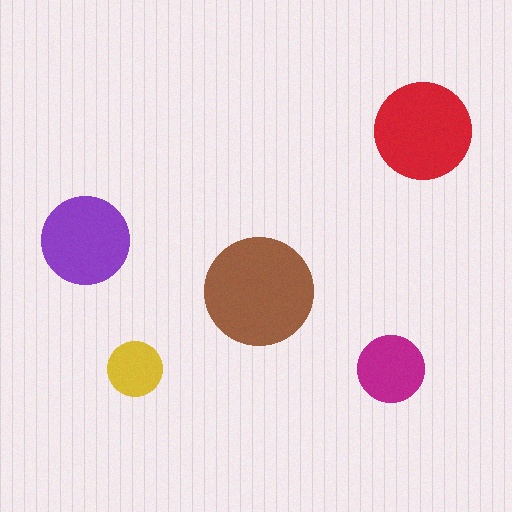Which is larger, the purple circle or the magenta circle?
The purple one.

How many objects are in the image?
There are 5 objects in the image.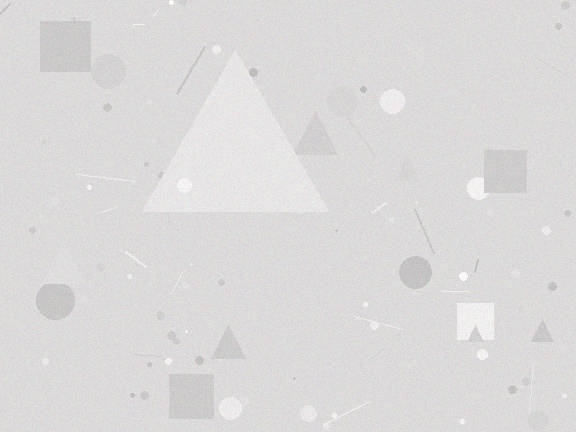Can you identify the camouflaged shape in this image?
The camouflaged shape is a triangle.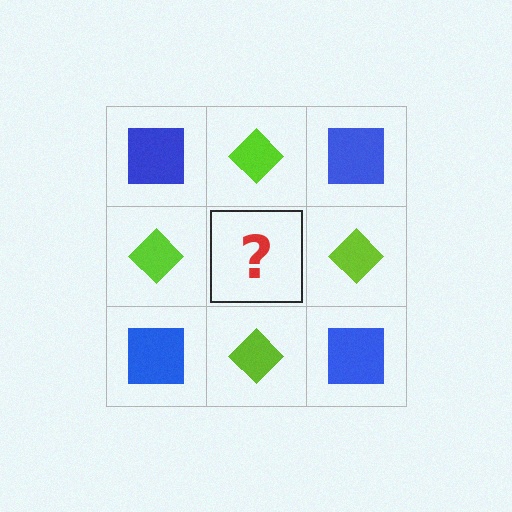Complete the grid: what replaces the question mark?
The question mark should be replaced with a blue square.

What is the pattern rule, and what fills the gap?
The rule is that it alternates blue square and lime diamond in a checkerboard pattern. The gap should be filled with a blue square.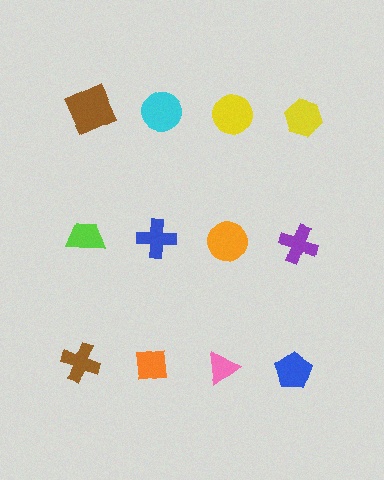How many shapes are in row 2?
4 shapes.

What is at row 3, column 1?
A brown cross.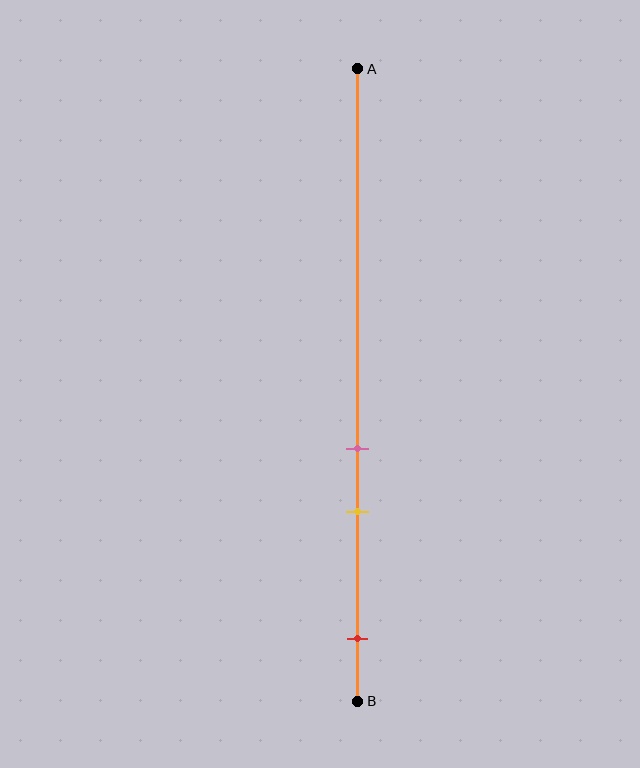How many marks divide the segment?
There are 3 marks dividing the segment.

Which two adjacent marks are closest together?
The pink and yellow marks are the closest adjacent pair.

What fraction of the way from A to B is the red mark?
The red mark is approximately 90% (0.9) of the way from A to B.